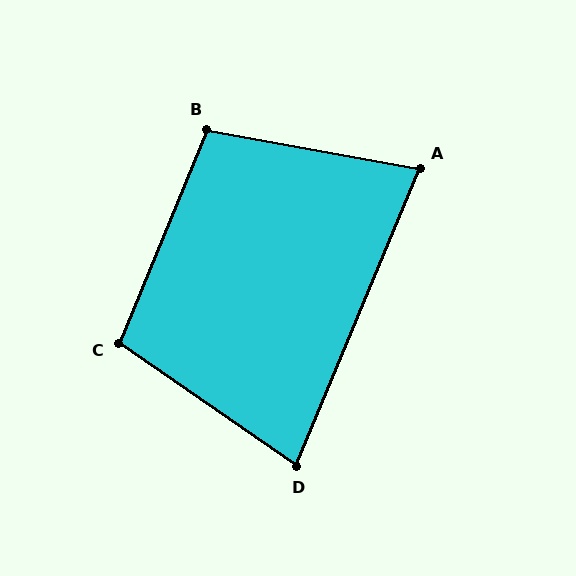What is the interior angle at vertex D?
Approximately 78 degrees (acute).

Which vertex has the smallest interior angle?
A, at approximately 78 degrees.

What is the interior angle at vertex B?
Approximately 102 degrees (obtuse).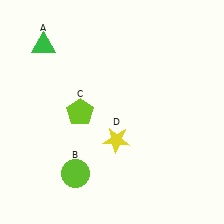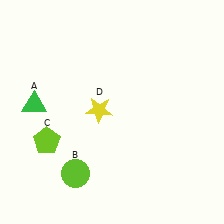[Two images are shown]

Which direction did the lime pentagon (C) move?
The lime pentagon (C) moved left.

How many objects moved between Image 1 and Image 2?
3 objects moved between the two images.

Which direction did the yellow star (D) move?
The yellow star (D) moved up.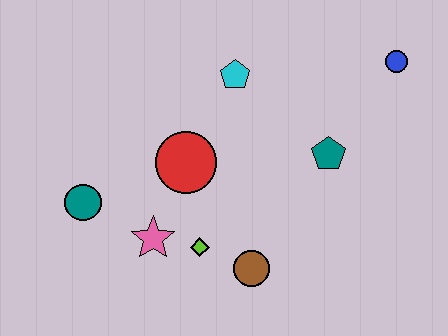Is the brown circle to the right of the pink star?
Yes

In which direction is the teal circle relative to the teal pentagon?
The teal circle is to the left of the teal pentagon.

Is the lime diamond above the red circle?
No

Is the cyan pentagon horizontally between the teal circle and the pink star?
No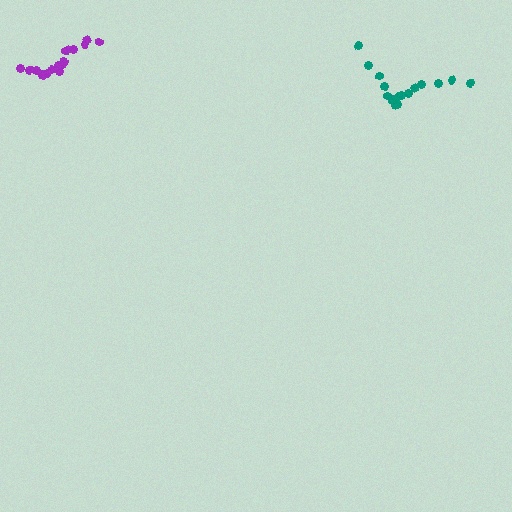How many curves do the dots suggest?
There are 2 distinct paths.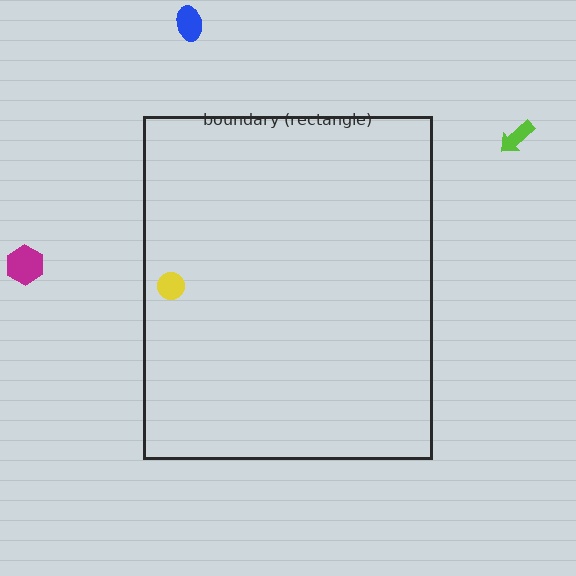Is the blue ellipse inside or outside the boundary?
Outside.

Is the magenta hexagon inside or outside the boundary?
Outside.